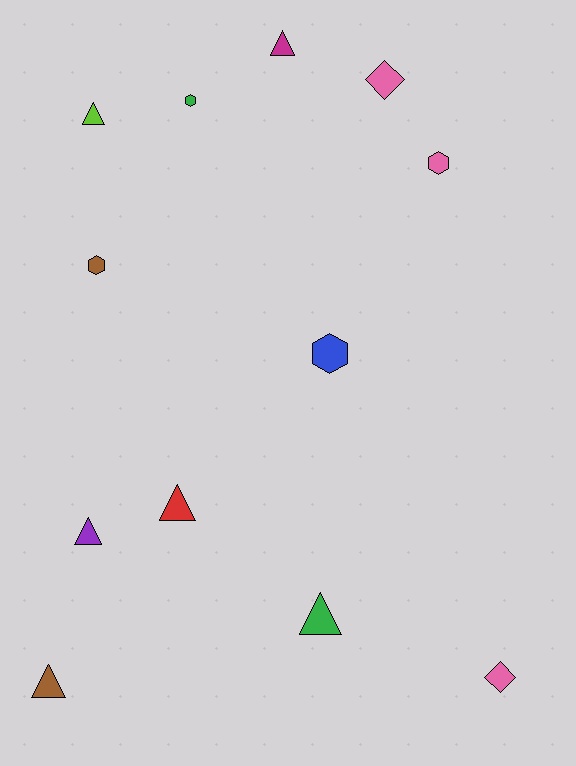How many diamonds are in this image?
There are 2 diamonds.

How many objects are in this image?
There are 12 objects.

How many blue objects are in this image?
There is 1 blue object.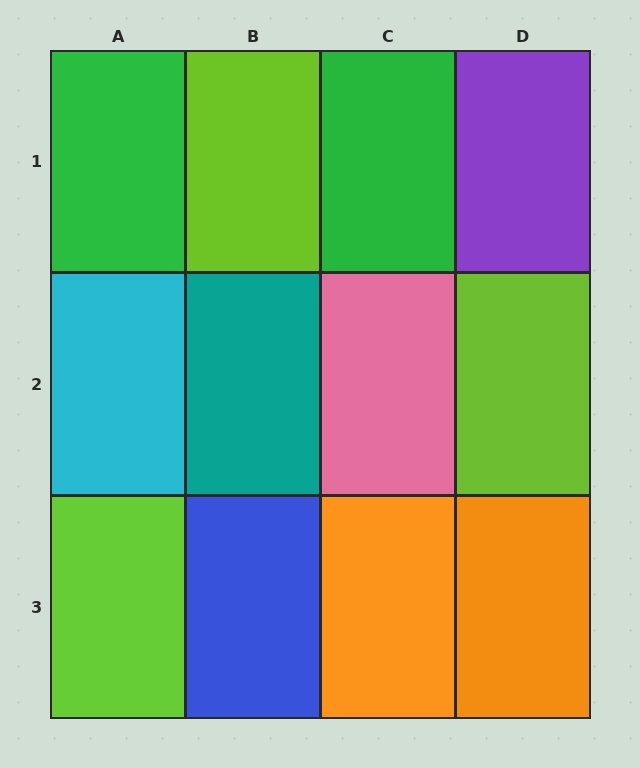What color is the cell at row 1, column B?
Lime.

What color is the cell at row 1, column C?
Green.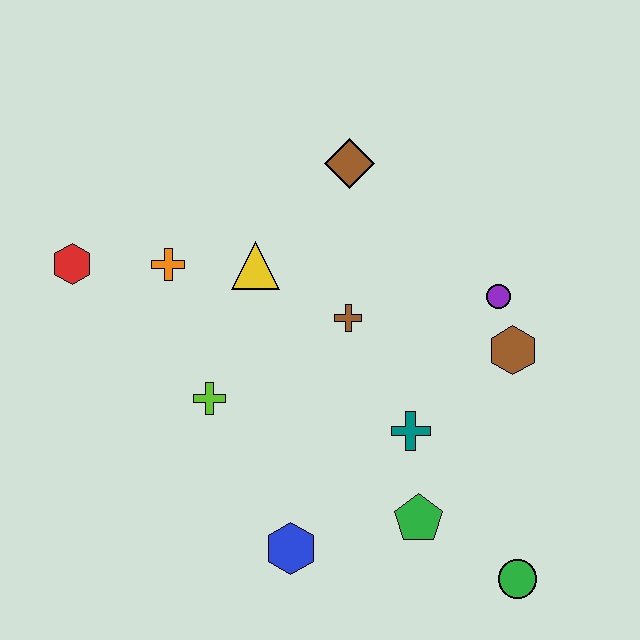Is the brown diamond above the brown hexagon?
Yes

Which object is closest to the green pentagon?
The teal cross is closest to the green pentagon.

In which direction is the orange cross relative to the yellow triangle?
The orange cross is to the left of the yellow triangle.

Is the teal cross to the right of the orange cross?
Yes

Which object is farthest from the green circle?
The red hexagon is farthest from the green circle.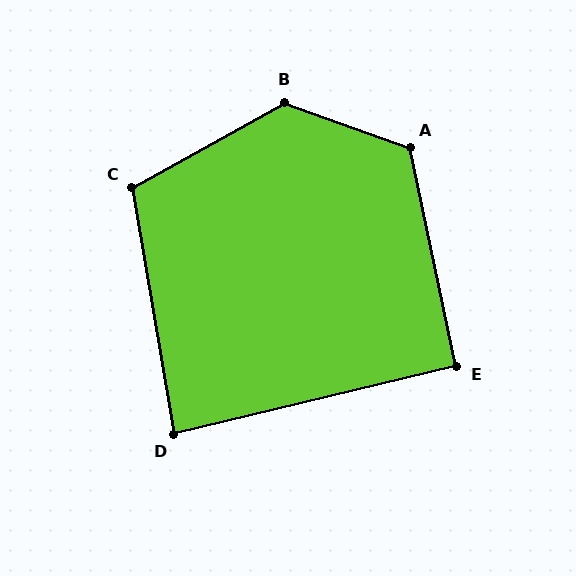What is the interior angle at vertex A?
Approximately 122 degrees (obtuse).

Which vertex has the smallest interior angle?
D, at approximately 86 degrees.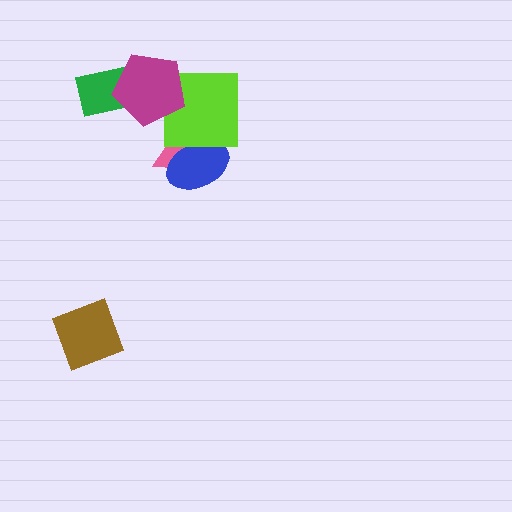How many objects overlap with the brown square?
0 objects overlap with the brown square.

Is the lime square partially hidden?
Yes, it is partially covered by another shape.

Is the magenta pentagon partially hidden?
No, no other shape covers it.